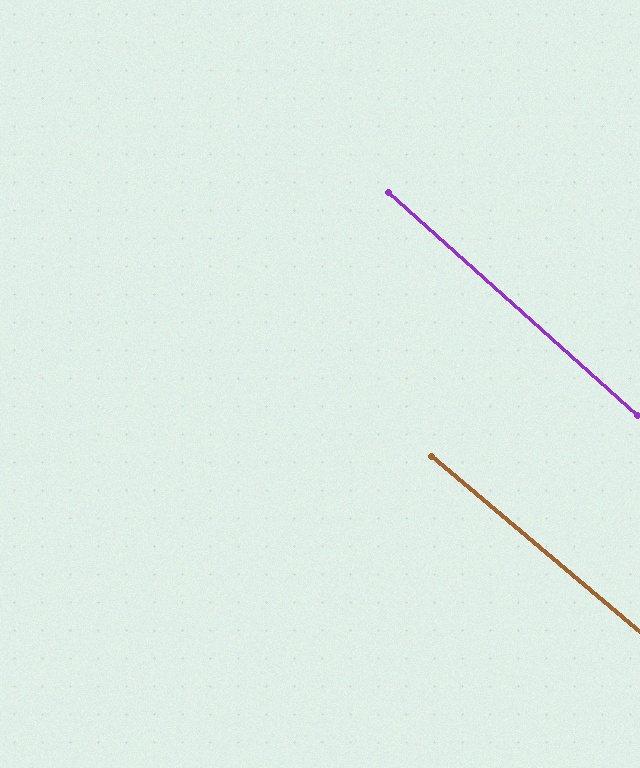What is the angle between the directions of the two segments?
Approximately 2 degrees.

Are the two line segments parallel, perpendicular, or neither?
Parallel — their directions differ by only 1.8°.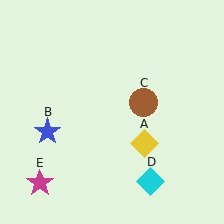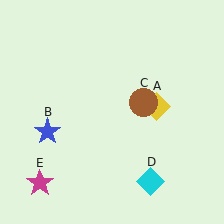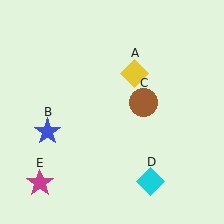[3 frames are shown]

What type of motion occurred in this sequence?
The yellow diamond (object A) rotated counterclockwise around the center of the scene.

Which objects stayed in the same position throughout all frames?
Blue star (object B) and brown circle (object C) and cyan diamond (object D) and magenta star (object E) remained stationary.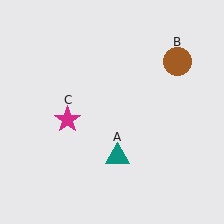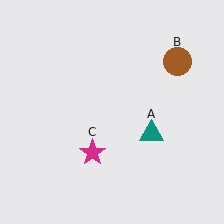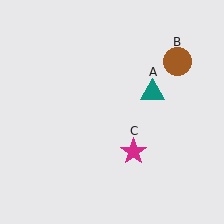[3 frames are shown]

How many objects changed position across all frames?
2 objects changed position: teal triangle (object A), magenta star (object C).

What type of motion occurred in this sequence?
The teal triangle (object A), magenta star (object C) rotated counterclockwise around the center of the scene.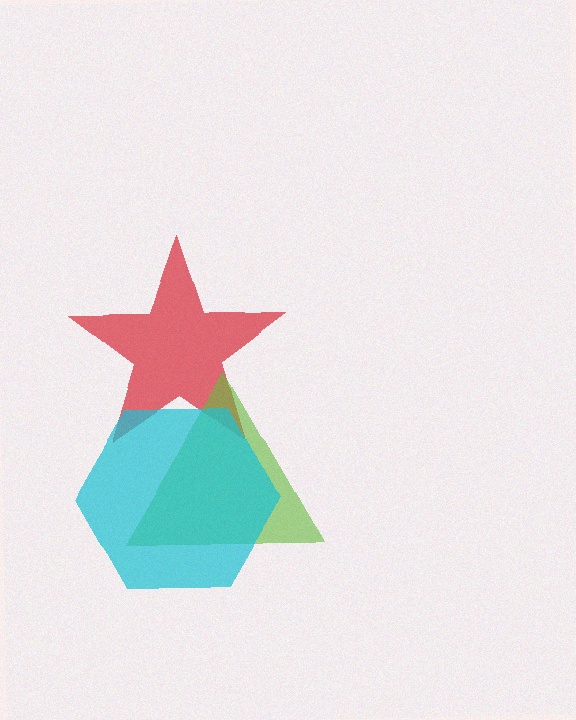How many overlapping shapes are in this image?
There are 3 overlapping shapes in the image.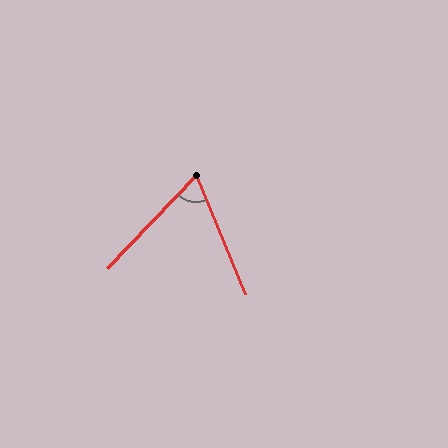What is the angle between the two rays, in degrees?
Approximately 66 degrees.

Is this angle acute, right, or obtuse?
It is acute.